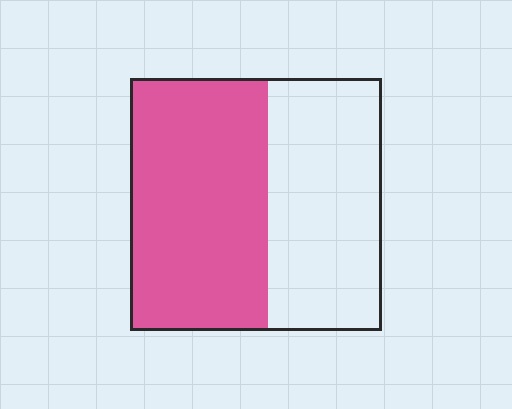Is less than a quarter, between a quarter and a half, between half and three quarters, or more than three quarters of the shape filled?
Between half and three quarters.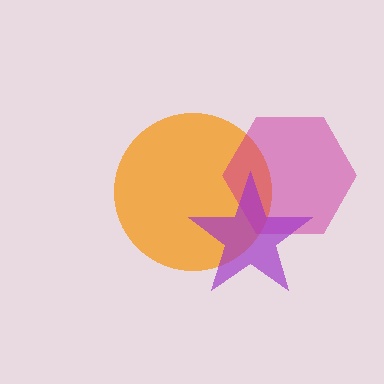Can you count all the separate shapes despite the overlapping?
Yes, there are 3 separate shapes.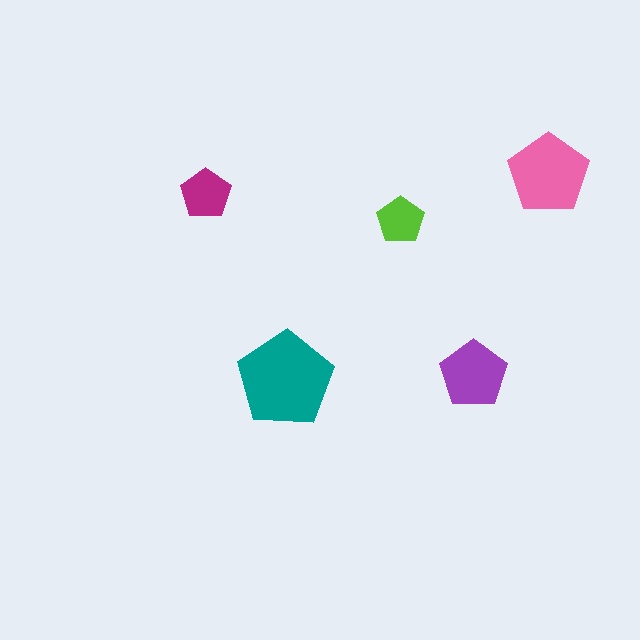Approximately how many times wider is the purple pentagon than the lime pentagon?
About 1.5 times wider.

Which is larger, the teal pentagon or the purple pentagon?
The teal one.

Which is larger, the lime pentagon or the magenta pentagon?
The magenta one.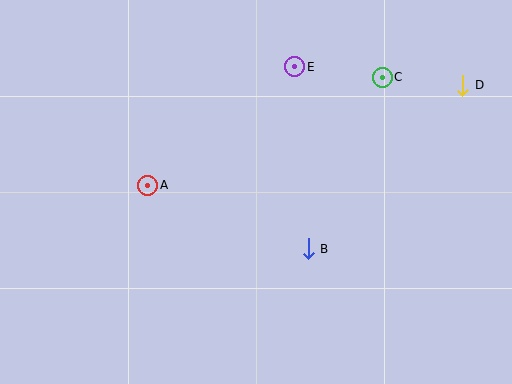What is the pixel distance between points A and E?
The distance between A and E is 189 pixels.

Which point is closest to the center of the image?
Point B at (308, 249) is closest to the center.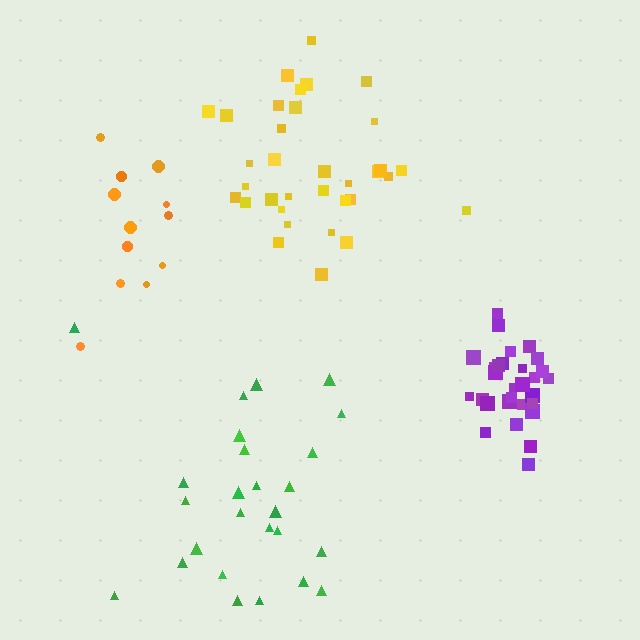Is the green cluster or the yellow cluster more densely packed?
Yellow.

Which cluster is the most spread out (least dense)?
Orange.